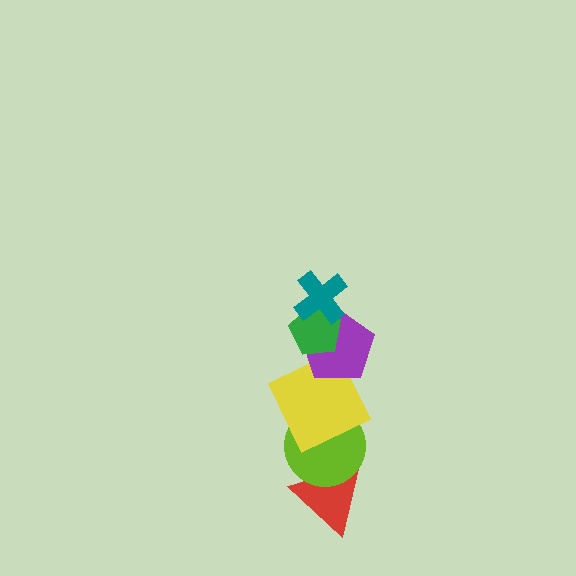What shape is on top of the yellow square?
The purple pentagon is on top of the yellow square.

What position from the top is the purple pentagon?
The purple pentagon is 3rd from the top.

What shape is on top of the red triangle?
The lime circle is on top of the red triangle.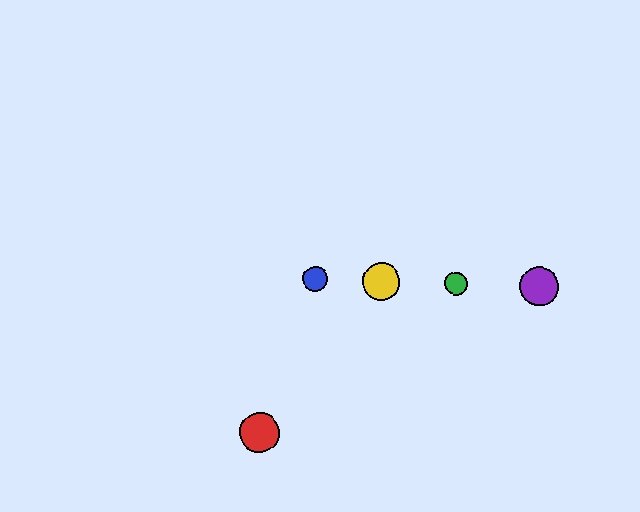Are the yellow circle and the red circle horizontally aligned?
No, the yellow circle is at y≈281 and the red circle is at y≈432.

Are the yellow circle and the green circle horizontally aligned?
Yes, both are at y≈281.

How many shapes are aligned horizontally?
4 shapes (the blue circle, the green circle, the yellow circle, the purple circle) are aligned horizontally.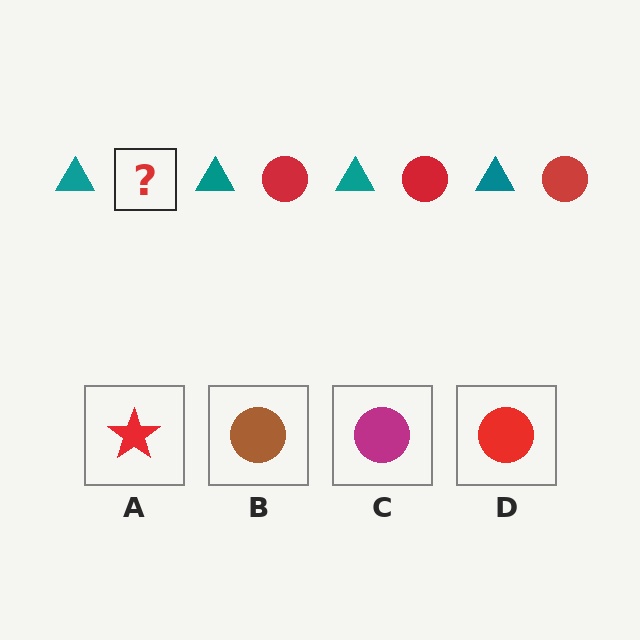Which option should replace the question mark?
Option D.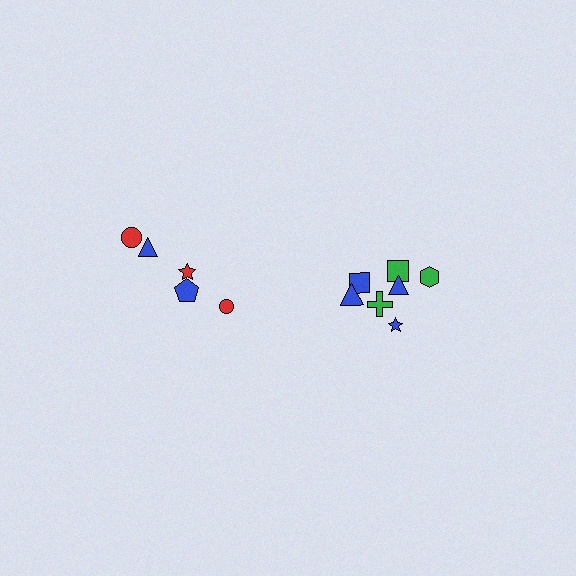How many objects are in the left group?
There are 5 objects.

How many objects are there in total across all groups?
There are 12 objects.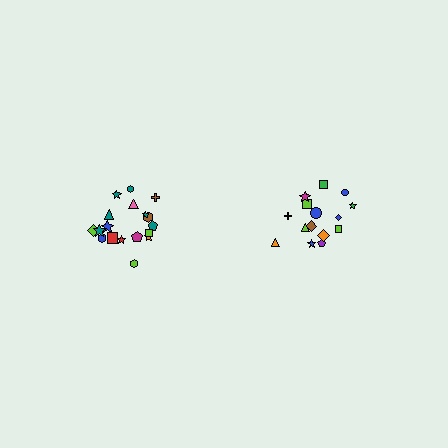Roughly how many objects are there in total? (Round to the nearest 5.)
Roughly 35 objects in total.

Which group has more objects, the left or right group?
The left group.